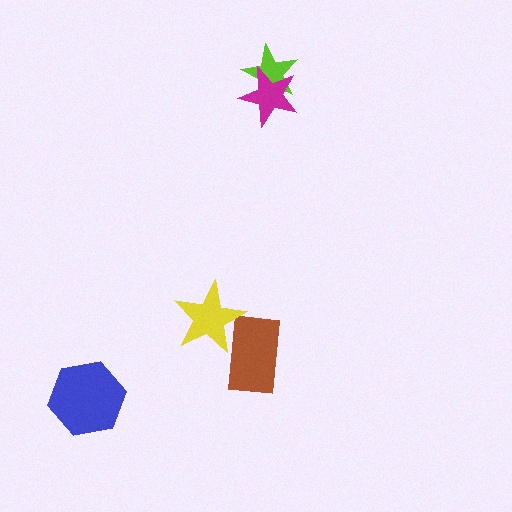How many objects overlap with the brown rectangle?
1 object overlaps with the brown rectangle.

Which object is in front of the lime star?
The magenta star is in front of the lime star.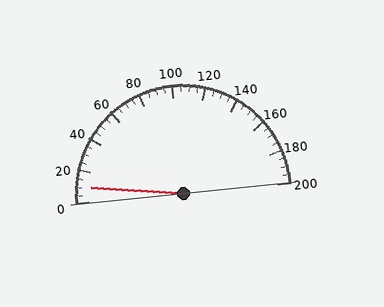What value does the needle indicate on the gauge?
The needle indicates approximately 10.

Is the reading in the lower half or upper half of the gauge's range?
The reading is in the lower half of the range (0 to 200).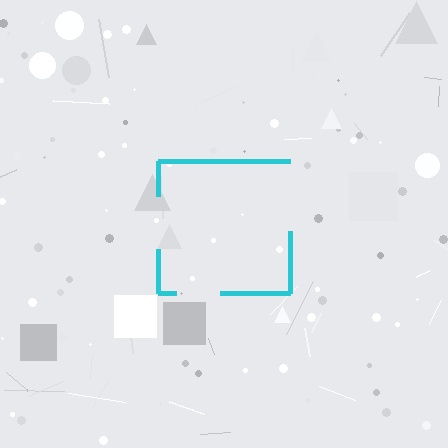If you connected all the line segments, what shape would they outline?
They would outline a square.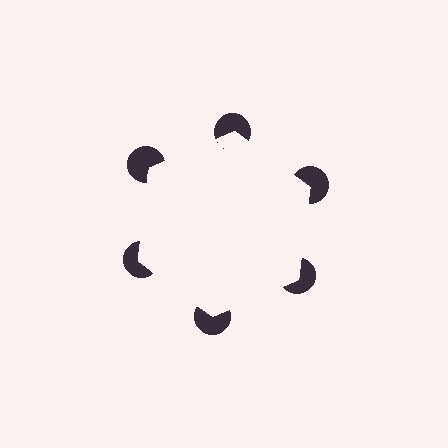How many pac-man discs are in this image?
There are 6 — one at each vertex of the illusory hexagon.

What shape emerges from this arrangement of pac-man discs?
An illusory hexagon — its edges are inferred from the aligned wedge cuts in the pac-man discs, not physically drawn.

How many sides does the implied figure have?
6 sides.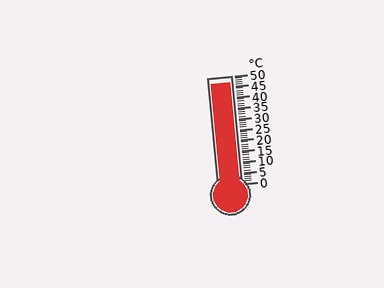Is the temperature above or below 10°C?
The temperature is above 10°C.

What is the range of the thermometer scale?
The thermometer scale ranges from 0°C to 50°C.